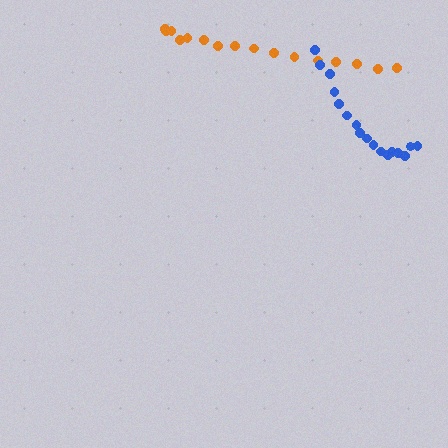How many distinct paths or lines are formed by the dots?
There are 2 distinct paths.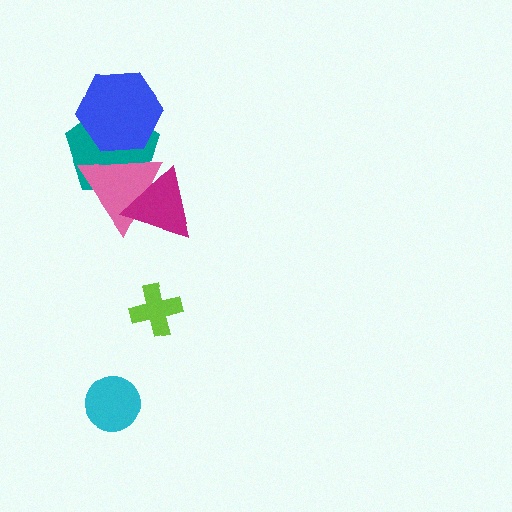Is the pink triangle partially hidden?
Yes, it is partially covered by another shape.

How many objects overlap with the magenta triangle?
2 objects overlap with the magenta triangle.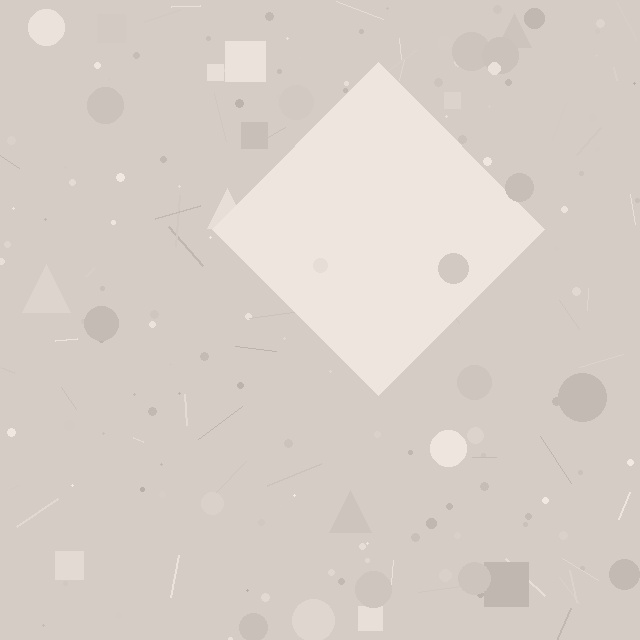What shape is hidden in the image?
A diamond is hidden in the image.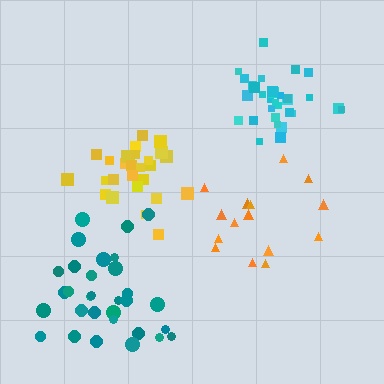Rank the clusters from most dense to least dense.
cyan, yellow, teal, orange.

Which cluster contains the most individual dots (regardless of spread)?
Teal (31).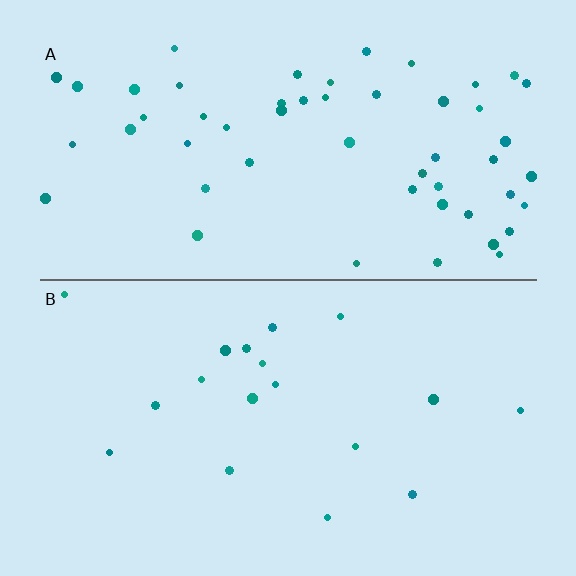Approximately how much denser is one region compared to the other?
Approximately 2.9× — region A over region B.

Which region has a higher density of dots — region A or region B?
A (the top).